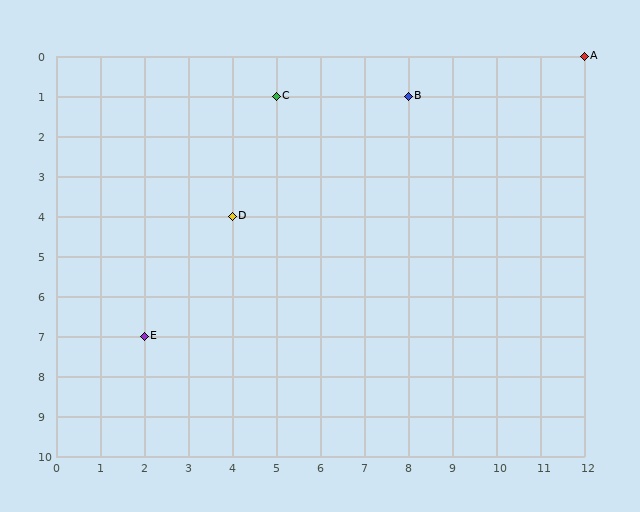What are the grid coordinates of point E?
Point E is at grid coordinates (2, 7).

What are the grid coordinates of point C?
Point C is at grid coordinates (5, 1).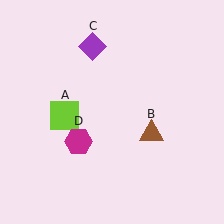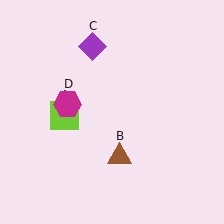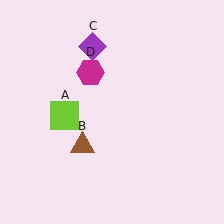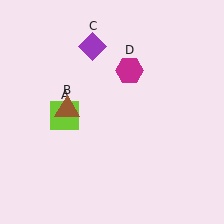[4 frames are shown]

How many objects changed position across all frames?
2 objects changed position: brown triangle (object B), magenta hexagon (object D).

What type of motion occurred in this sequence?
The brown triangle (object B), magenta hexagon (object D) rotated clockwise around the center of the scene.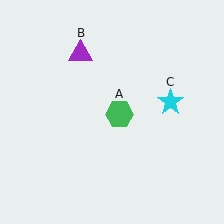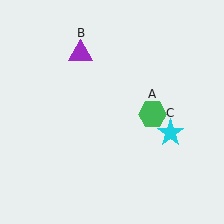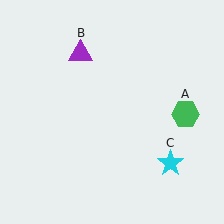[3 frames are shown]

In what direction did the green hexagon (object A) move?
The green hexagon (object A) moved right.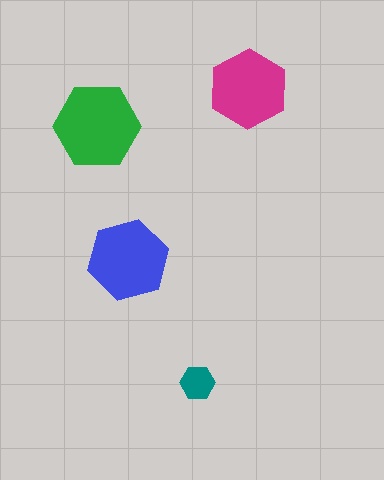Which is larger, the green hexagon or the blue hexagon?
The green one.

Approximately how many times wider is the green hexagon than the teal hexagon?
About 2.5 times wider.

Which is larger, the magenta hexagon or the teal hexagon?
The magenta one.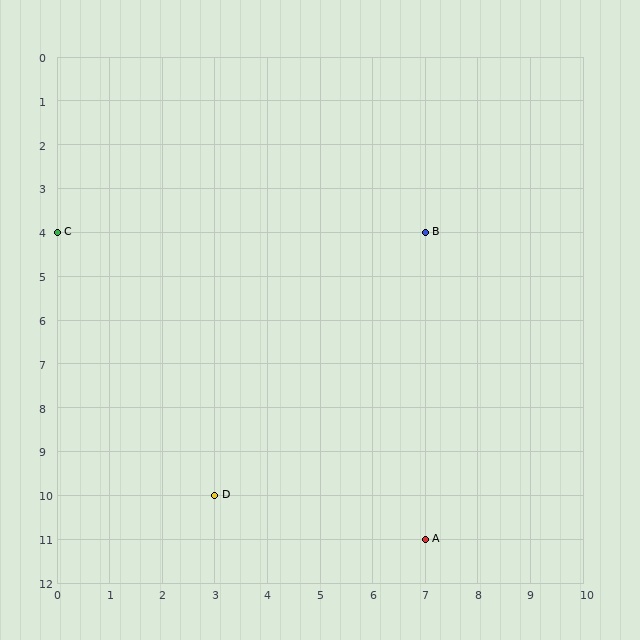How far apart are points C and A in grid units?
Points C and A are 7 columns and 7 rows apart (about 9.9 grid units diagonally).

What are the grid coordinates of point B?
Point B is at grid coordinates (7, 4).